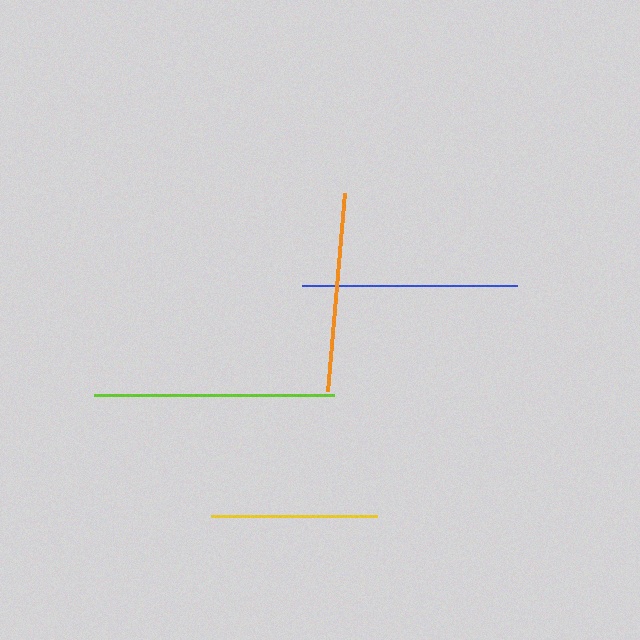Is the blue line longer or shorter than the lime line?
The lime line is longer than the blue line.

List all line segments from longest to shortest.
From longest to shortest: lime, blue, orange, yellow.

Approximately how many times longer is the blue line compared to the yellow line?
The blue line is approximately 1.3 times the length of the yellow line.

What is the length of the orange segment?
The orange segment is approximately 199 pixels long.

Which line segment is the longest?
The lime line is the longest at approximately 240 pixels.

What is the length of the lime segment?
The lime segment is approximately 240 pixels long.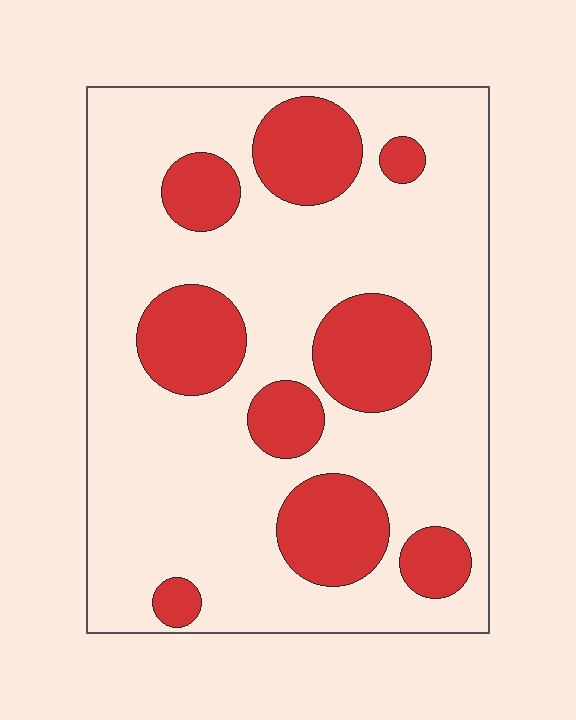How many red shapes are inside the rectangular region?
9.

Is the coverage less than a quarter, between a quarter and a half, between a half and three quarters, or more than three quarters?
Between a quarter and a half.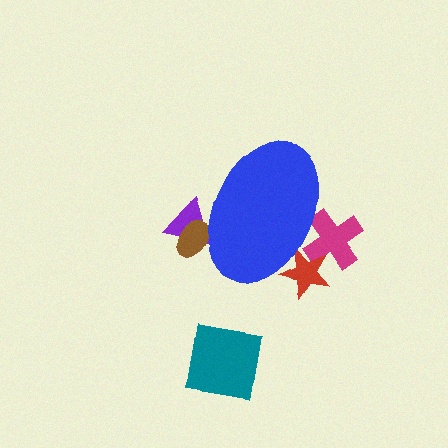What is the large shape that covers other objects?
A blue ellipse.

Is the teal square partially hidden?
No, the teal square is fully visible.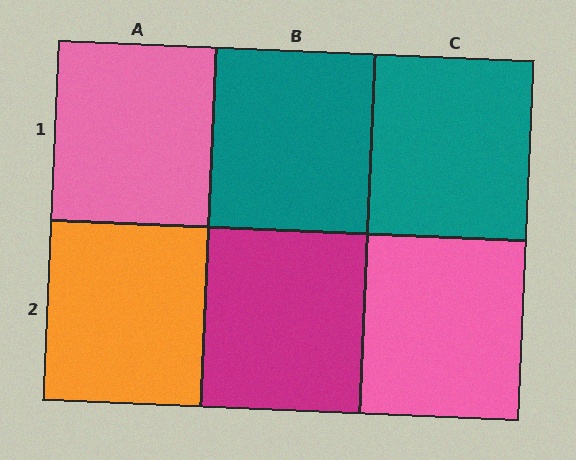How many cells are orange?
1 cell is orange.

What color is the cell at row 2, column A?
Orange.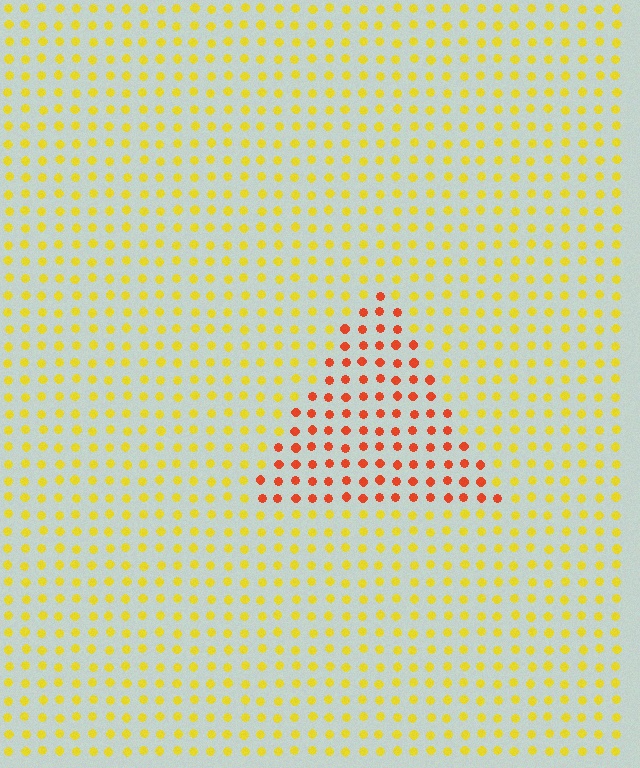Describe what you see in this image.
The image is filled with small yellow elements in a uniform arrangement. A triangle-shaped region is visible where the elements are tinted to a slightly different hue, forming a subtle color boundary.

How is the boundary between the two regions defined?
The boundary is defined purely by a slight shift in hue (about 46 degrees). Spacing, size, and orientation are identical on both sides.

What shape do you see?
I see a triangle.